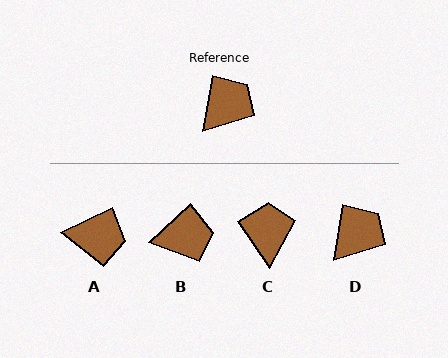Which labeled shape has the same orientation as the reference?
D.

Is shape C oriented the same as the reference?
No, it is off by about 44 degrees.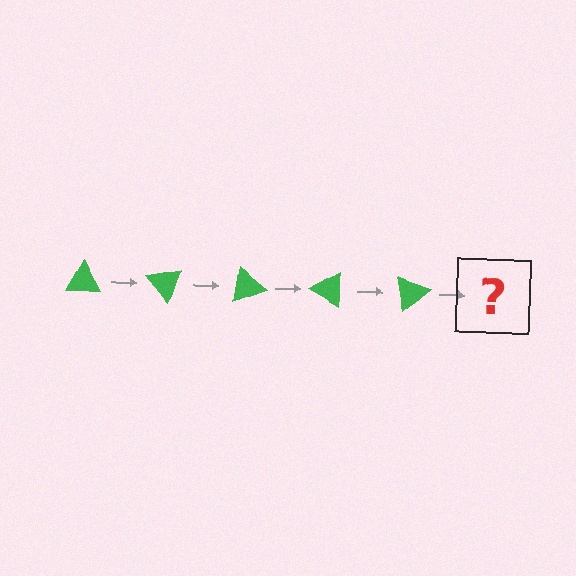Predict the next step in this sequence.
The next step is a green triangle rotated 250 degrees.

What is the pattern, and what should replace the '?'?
The pattern is that the triangle rotates 50 degrees each step. The '?' should be a green triangle rotated 250 degrees.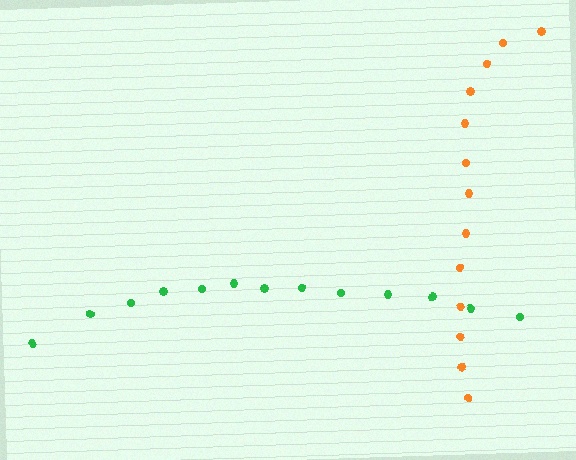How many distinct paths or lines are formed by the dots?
There are 2 distinct paths.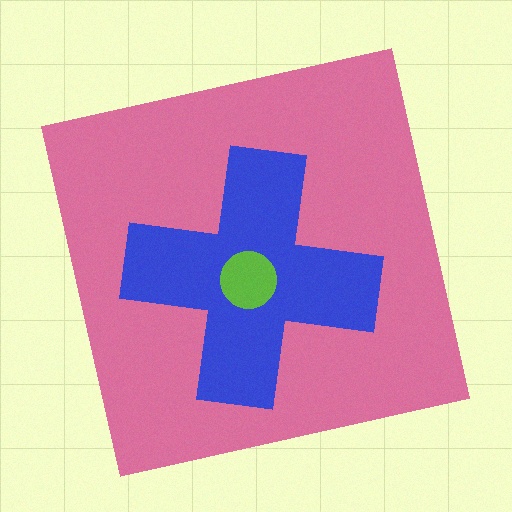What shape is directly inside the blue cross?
The lime circle.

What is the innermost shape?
The lime circle.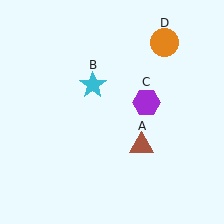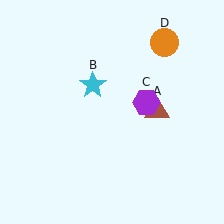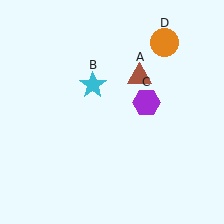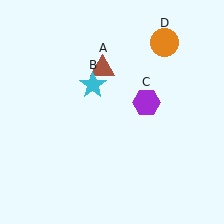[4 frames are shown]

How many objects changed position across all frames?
1 object changed position: brown triangle (object A).